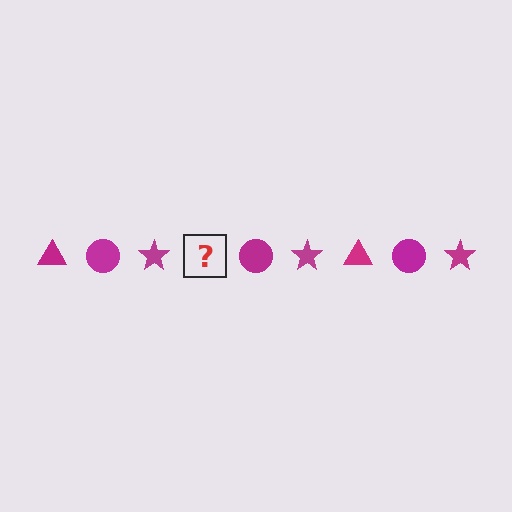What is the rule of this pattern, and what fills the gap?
The rule is that the pattern cycles through triangle, circle, star shapes in magenta. The gap should be filled with a magenta triangle.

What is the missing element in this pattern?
The missing element is a magenta triangle.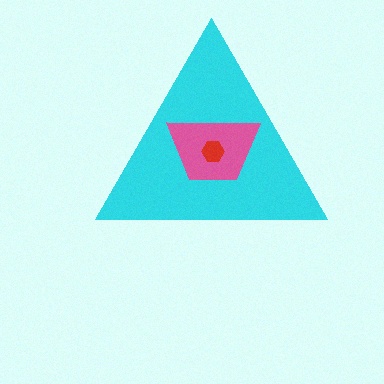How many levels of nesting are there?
3.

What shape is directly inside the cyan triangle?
The pink trapezoid.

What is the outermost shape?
The cyan triangle.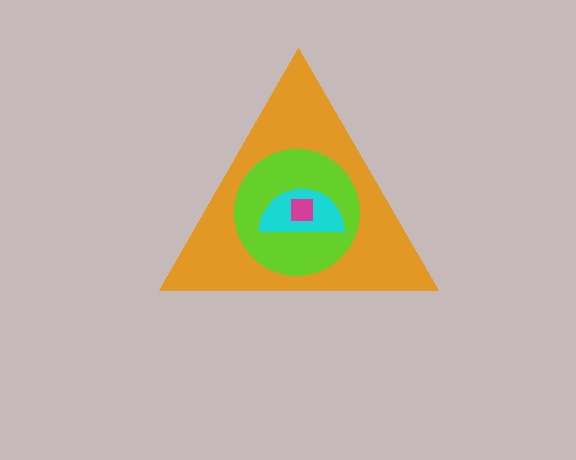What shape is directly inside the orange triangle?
The lime circle.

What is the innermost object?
The magenta square.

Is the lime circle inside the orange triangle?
Yes.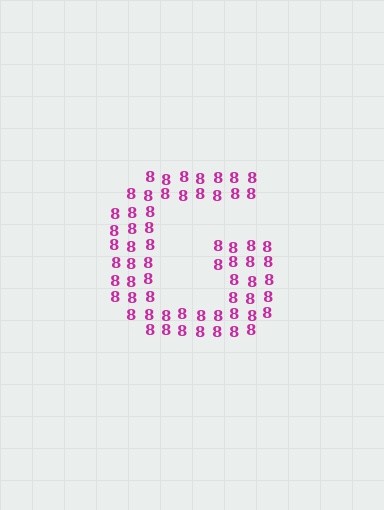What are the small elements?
The small elements are digit 8's.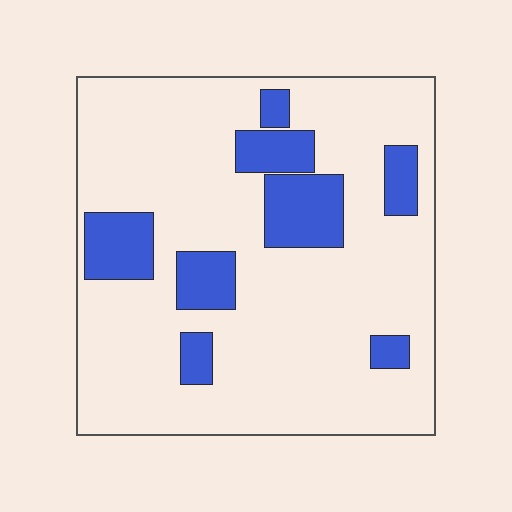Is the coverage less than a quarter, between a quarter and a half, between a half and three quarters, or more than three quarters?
Less than a quarter.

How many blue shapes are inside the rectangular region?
8.